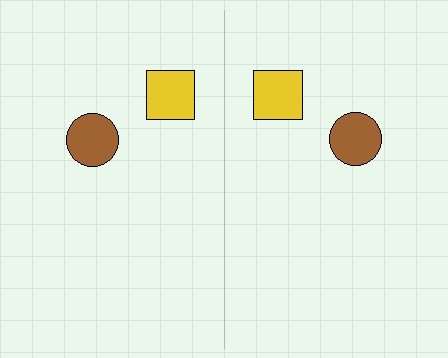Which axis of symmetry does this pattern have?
The pattern has a vertical axis of symmetry running through the center of the image.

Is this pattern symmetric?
Yes, this pattern has bilateral (reflection) symmetry.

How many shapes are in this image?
There are 4 shapes in this image.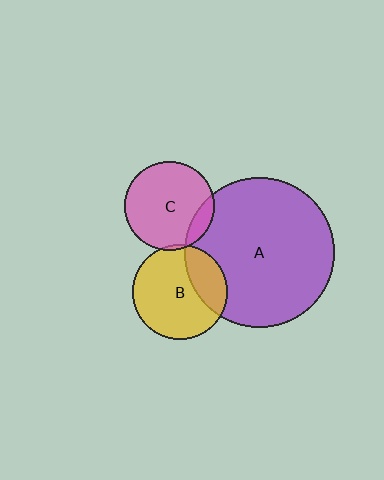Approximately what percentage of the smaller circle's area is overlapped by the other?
Approximately 5%.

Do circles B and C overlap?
Yes.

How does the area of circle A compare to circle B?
Approximately 2.5 times.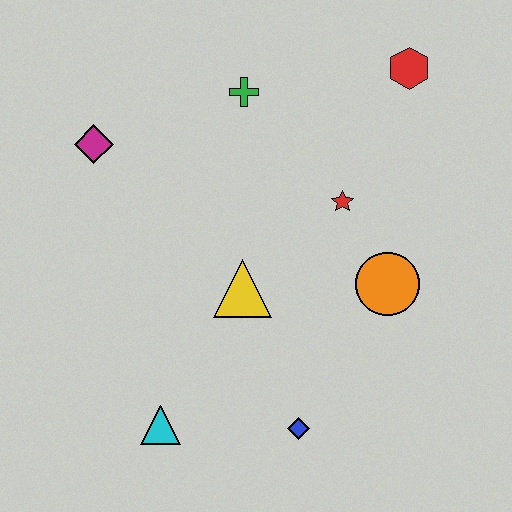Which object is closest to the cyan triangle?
The blue diamond is closest to the cyan triangle.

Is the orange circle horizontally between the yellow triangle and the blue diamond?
No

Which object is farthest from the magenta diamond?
The blue diamond is farthest from the magenta diamond.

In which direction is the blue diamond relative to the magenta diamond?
The blue diamond is below the magenta diamond.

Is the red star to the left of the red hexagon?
Yes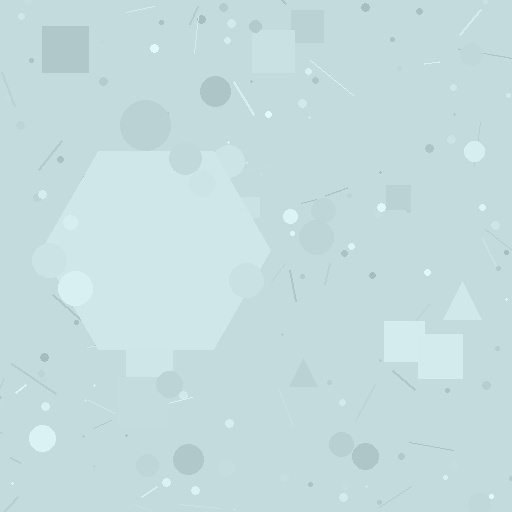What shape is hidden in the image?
A hexagon is hidden in the image.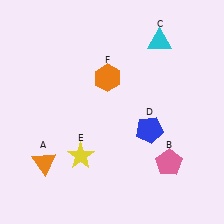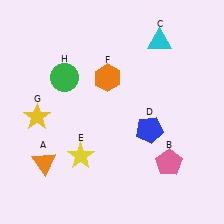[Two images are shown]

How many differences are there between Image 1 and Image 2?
There are 2 differences between the two images.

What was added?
A yellow star (G), a green circle (H) were added in Image 2.